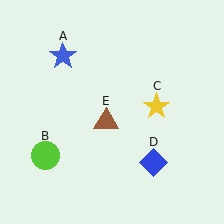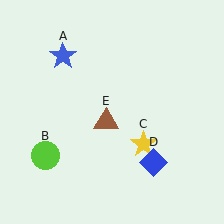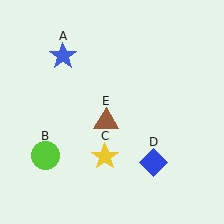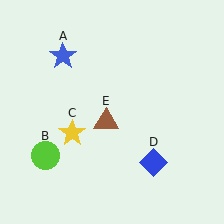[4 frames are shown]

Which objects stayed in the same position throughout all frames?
Blue star (object A) and lime circle (object B) and blue diamond (object D) and brown triangle (object E) remained stationary.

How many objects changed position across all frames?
1 object changed position: yellow star (object C).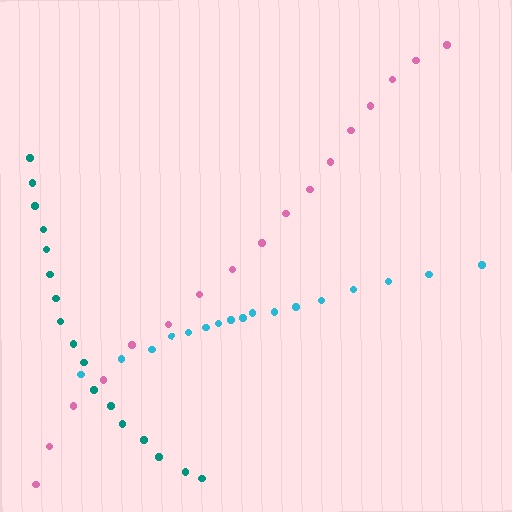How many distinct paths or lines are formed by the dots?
There are 3 distinct paths.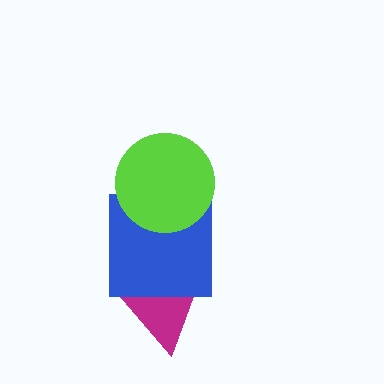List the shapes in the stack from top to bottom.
From top to bottom: the lime circle, the blue square, the magenta triangle.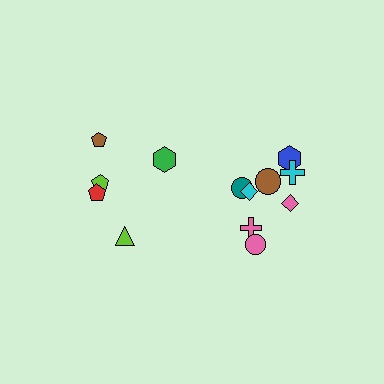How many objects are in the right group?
There are 8 objects.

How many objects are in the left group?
There are 5 objects.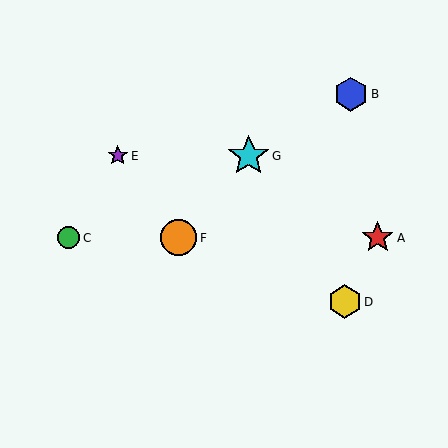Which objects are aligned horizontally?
Objects A, C, F are aligned horizontally.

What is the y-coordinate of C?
Object C is at y≈238.